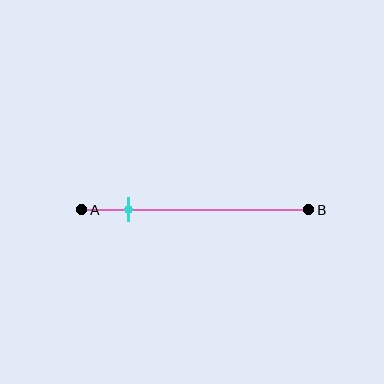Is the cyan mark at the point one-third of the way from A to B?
No, the mark is at about 20% from A, not at the 33% one-third point.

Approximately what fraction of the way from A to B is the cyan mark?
The cyan mark is approximately 20% of the way from A to B.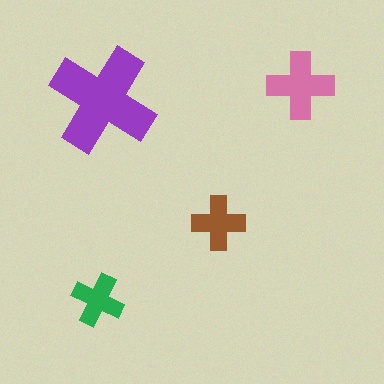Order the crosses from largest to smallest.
the purple one, the pink one, the brown one, the green one.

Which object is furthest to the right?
The pink cross is rightmost.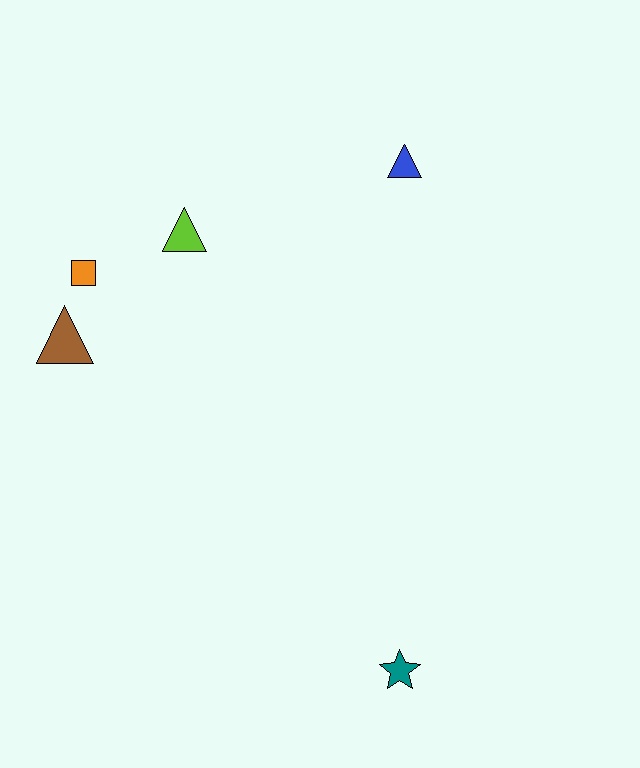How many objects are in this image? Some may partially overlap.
There are 5 objects.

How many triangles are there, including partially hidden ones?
There are 3 triangles.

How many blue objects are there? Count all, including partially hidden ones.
There is 1 blue object.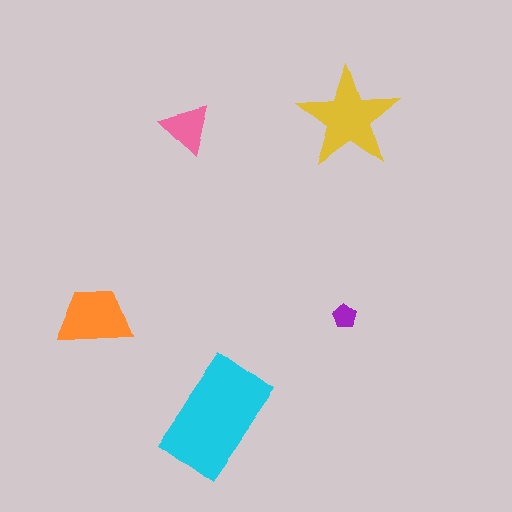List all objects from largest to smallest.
The cyan rectangle, the yellow star, the orange trapezoid, the pink triangle, the purple pentagon.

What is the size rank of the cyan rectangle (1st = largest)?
1st.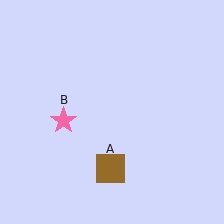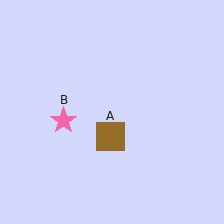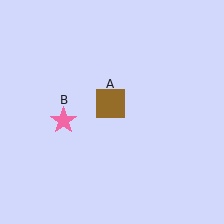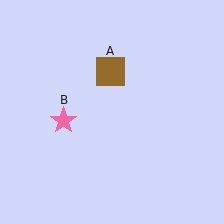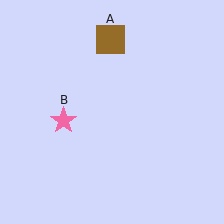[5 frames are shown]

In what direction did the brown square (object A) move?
The brown square (object A) moved up.